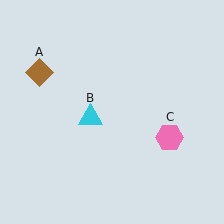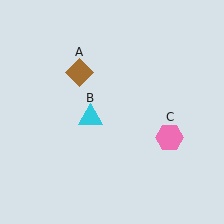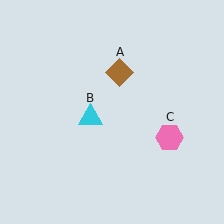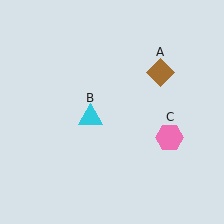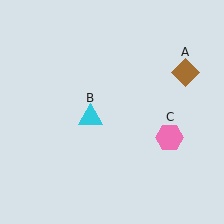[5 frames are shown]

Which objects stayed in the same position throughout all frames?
Cyan triangle (object B) and pink hexagon (object C) remained stationary.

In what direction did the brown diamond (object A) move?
The brown diamond (object A) moved right.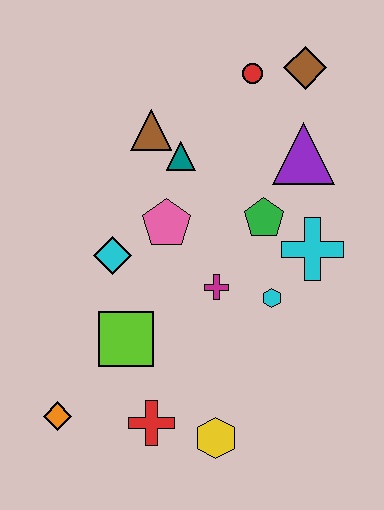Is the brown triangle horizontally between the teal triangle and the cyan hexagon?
No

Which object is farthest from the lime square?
The brown diamond is farthest from the lime square.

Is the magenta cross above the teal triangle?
No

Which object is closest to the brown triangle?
The teal triangle is closest to the brown triangle.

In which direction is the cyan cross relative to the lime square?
The cyan cross is to the right of the lime square.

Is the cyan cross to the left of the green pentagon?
No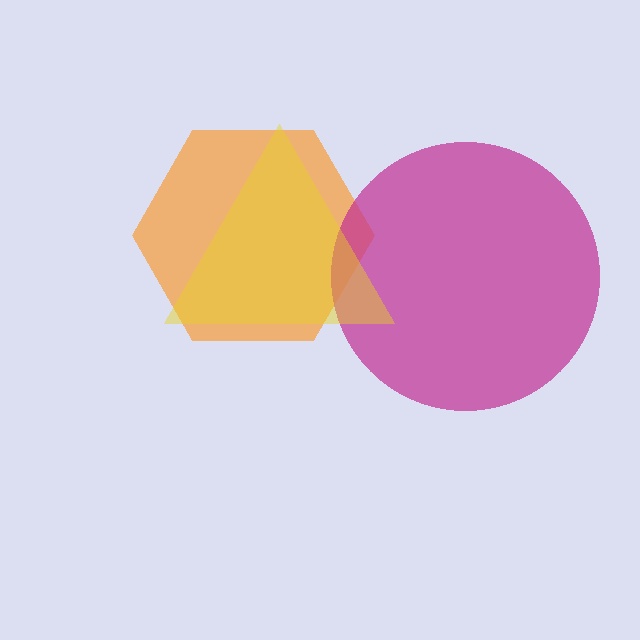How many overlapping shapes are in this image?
There are 3 overlapping shapes in the image.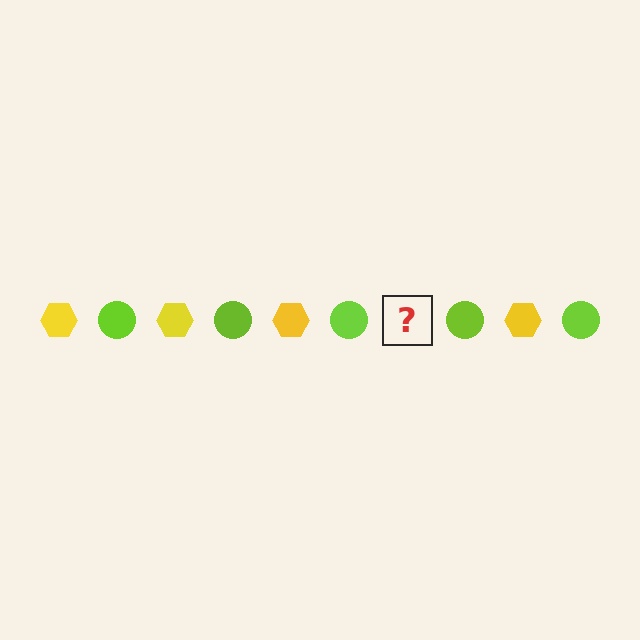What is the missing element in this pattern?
The missing element is a yellow hexagon.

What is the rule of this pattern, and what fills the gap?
The rule is that the pattern alternates between yellow hexagon and lime circle. The gap should be filled with a yellow hexagon.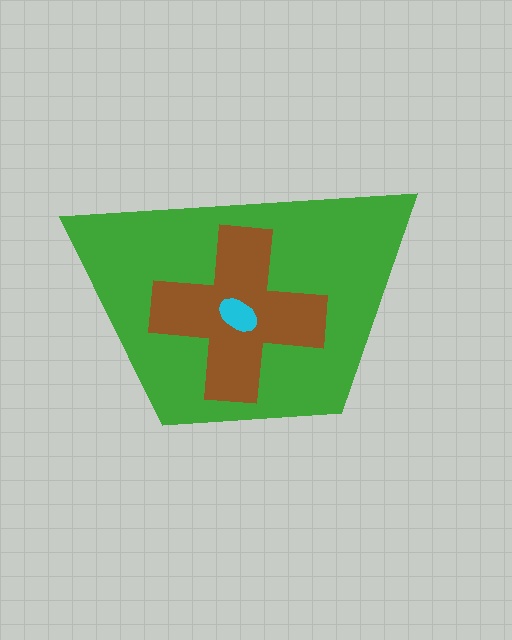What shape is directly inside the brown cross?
The cyan ellipse.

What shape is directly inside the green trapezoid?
The brown cross.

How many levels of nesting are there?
3.